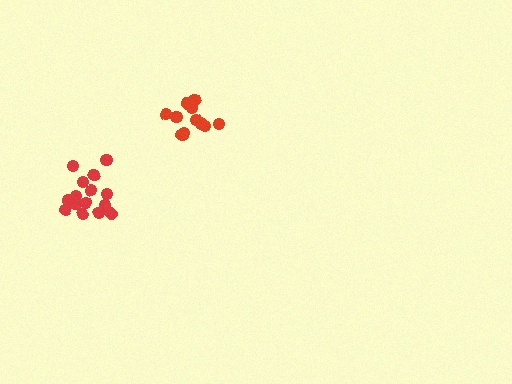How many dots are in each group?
Group 1: 15 dots, Group 2: 11 dots (26 total).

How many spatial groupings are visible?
There are 2 spatial groupings.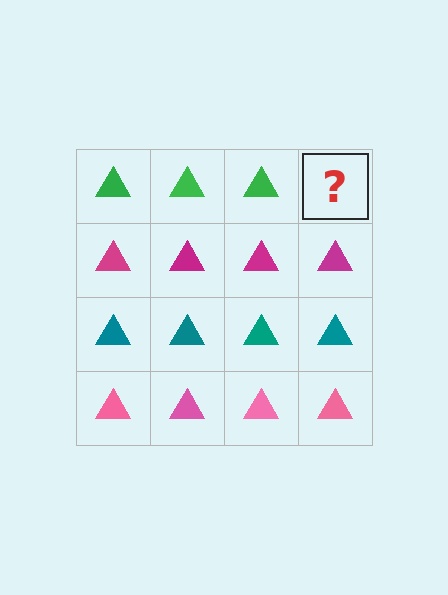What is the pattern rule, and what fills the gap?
The rule is that each row has a consistent color. The gap should be filled with a green triangle.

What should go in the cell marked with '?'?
The missing cell should contain a green triangle.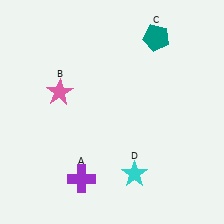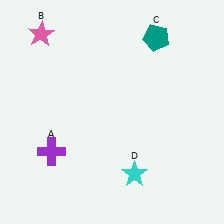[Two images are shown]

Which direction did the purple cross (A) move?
The purple cross (A) moved left.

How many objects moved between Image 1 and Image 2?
2 objects moved between the two images.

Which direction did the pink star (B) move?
The pink star (B) moved up.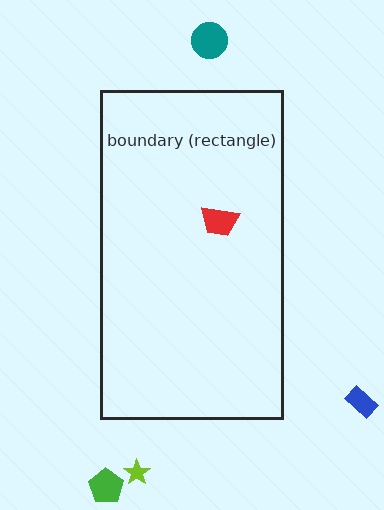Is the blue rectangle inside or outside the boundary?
Outside.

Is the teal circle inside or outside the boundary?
Outside.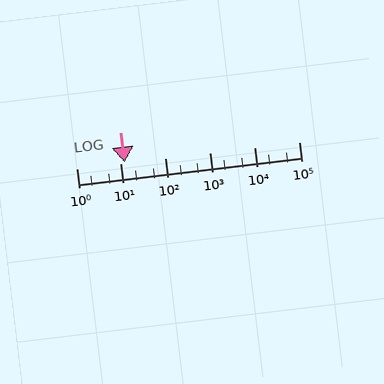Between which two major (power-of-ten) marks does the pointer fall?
The pointer is between 10 and 100.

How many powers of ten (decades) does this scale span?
The scale spans 5 decades, from 1 to 100000.